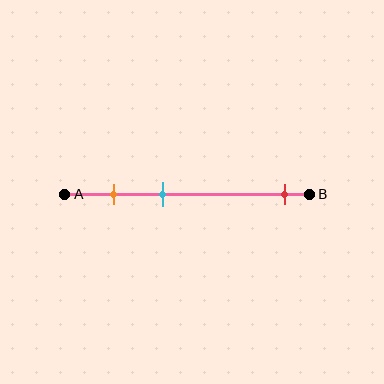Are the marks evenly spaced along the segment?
No, the marks are not evenly spaced.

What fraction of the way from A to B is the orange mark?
The orange mark is approximately 20% (0.2) of the way from A to B.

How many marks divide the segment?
There are 3 marks dividing the segment.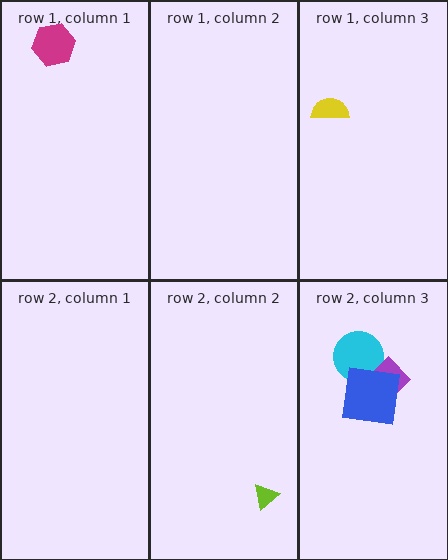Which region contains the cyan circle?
The row 2, column 3 region.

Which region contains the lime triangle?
The row 2, column 2 region.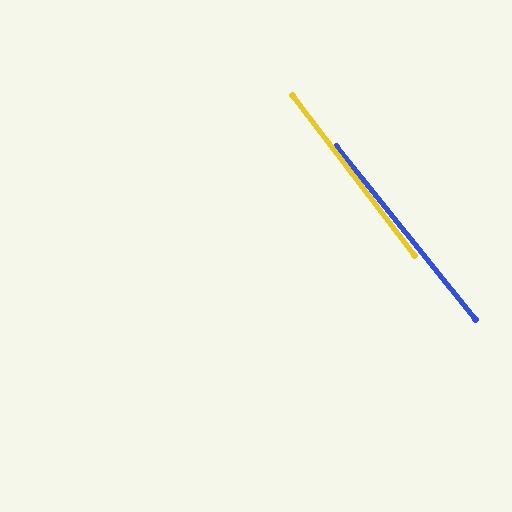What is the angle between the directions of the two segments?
Approximately 2 degrees.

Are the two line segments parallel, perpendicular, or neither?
Parallel — their directions differ by only 1.5°.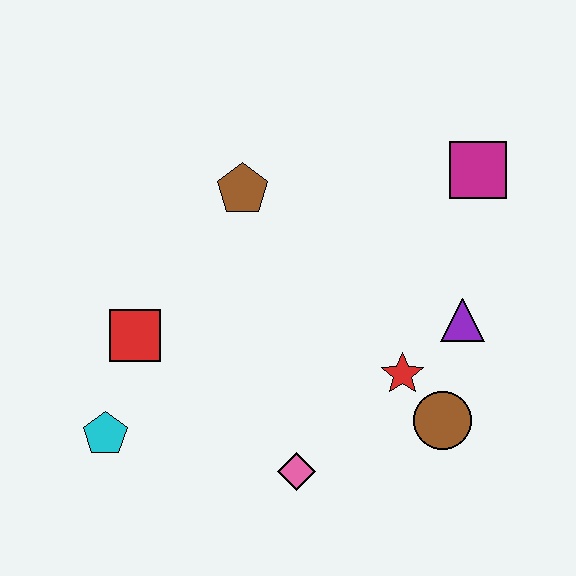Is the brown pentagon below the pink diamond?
No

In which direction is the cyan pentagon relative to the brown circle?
The cyan pentagon is to the left of the brown circle.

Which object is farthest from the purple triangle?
The cyan pentagon is farthest from the purple triangle.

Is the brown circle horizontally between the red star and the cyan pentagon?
No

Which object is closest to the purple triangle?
The red star is closest to the purple triangle.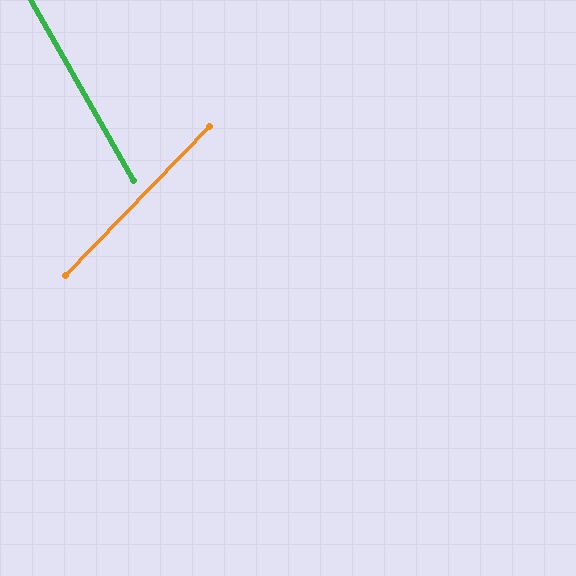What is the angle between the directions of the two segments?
Approximately 74 degrees.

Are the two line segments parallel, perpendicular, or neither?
Neither parallel nor perpendicular — they differ by about 74°.